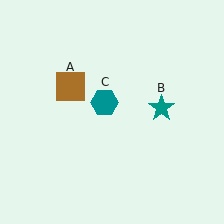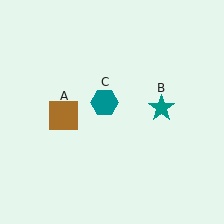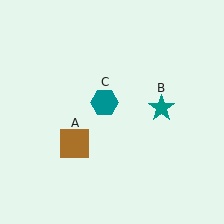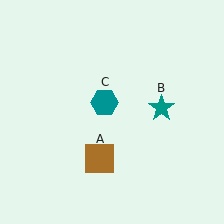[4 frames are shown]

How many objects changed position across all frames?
1 object changed position: brown square (object A).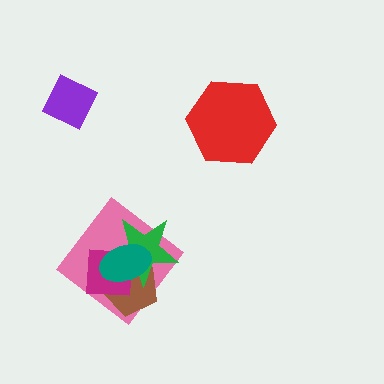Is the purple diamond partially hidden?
No, no other shape covers it.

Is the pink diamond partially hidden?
Yes, it is partially covered by another shape.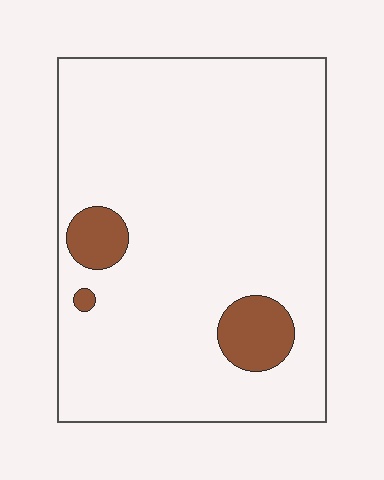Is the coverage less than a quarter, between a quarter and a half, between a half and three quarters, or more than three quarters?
Less than a quarter.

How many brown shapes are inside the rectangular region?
3.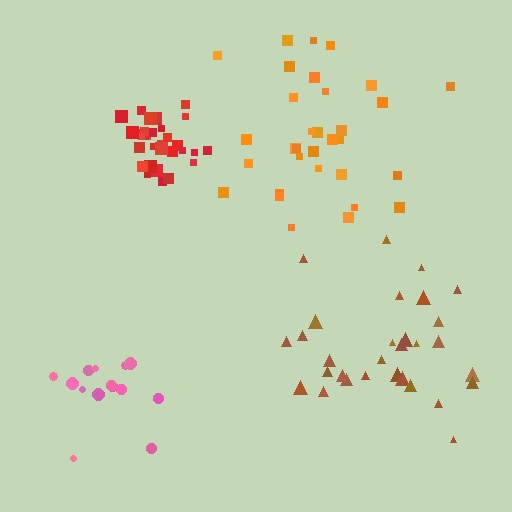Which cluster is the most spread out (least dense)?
Brown.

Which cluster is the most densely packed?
Red.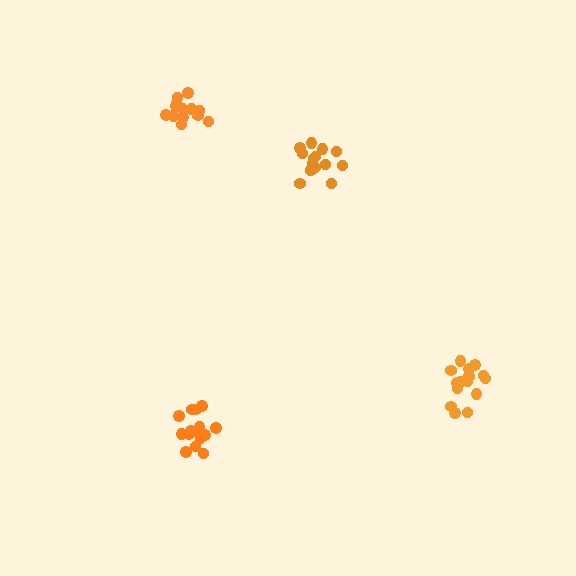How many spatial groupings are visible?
There are 4 spatial groupings.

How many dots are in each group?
Group 1: 15 dots, Group 2: 16 dots, Group 3: 15 dots, Group 4: 15 dots (61 total).